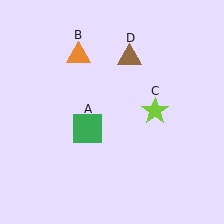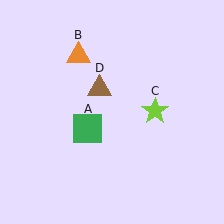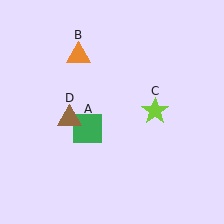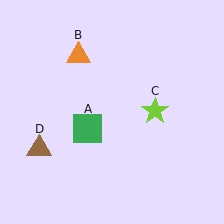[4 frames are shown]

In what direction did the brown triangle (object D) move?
The brown triangle (object D) moved down and to the left.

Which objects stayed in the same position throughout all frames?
Green square (object A) and orange triangle (object B) and lime star (object C) remained stationary.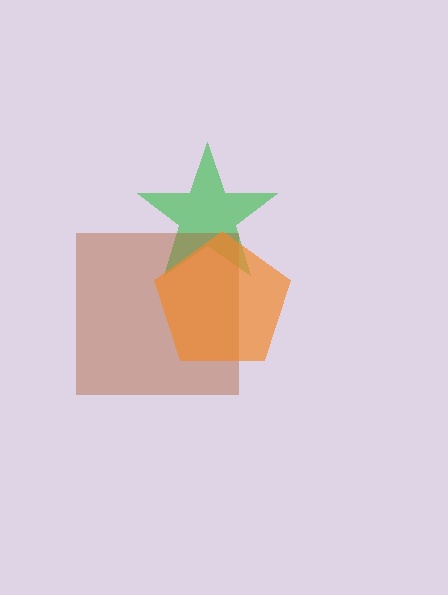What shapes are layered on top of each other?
The layered shapes are: a green star, a brown square, an orange pentagon.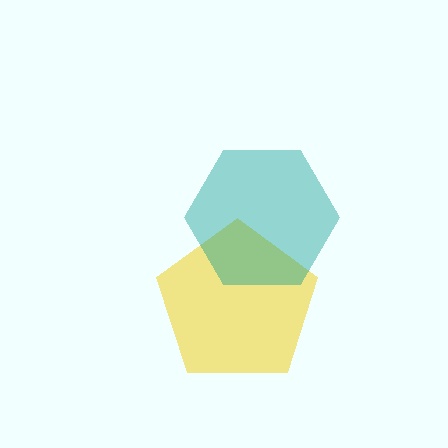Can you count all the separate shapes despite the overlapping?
Yes, there are 2 separate shapes.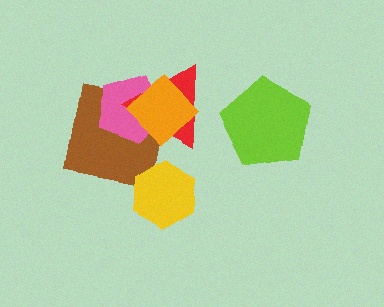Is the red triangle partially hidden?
Yes, it is partially covered by another shape.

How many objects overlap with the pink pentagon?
3 objects overlap with the pink pentagon.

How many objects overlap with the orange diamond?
3 objects overlap with the orange diamond.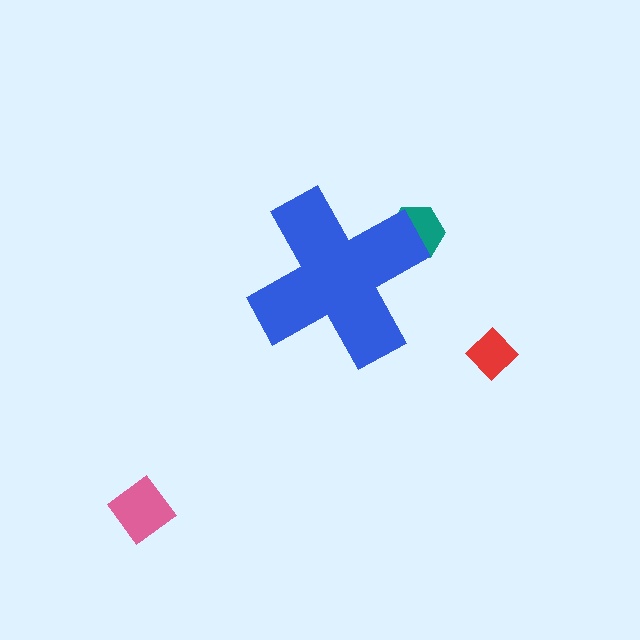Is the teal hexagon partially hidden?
Yes, the teal hexagon is partially hidden behind the blue cross.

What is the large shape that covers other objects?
A blue cross.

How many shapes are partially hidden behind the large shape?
1 shape is partially hidden.